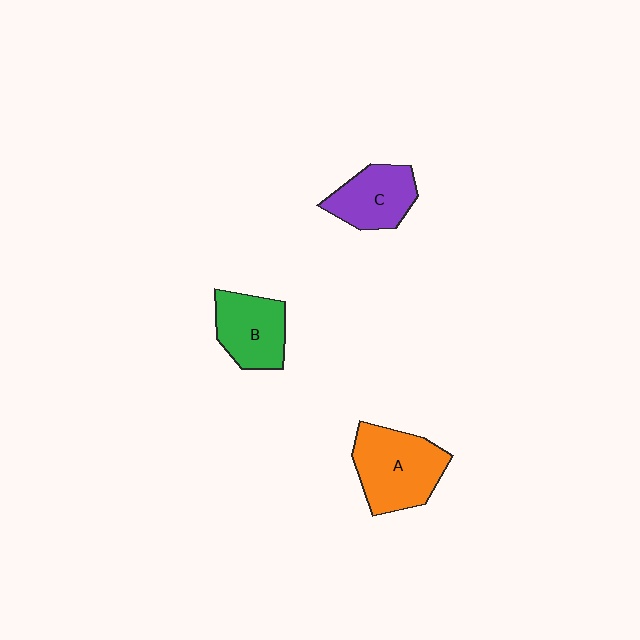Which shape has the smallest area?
Shape C (purple).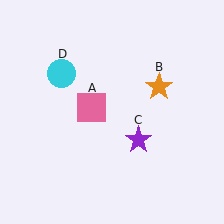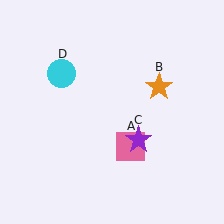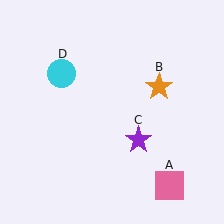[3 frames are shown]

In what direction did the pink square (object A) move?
The pink square (object A) moved down and to the right.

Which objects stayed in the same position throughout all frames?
Orange star (object B) and purple star (object C) and cyan circle (object D) remained stationary.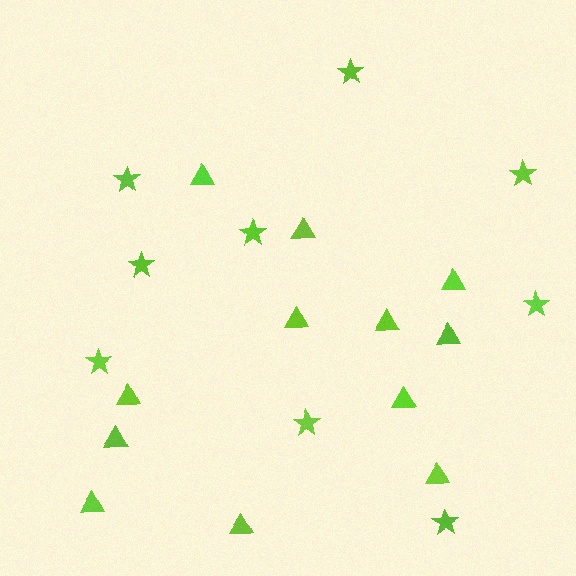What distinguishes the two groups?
There are 2 groups: one group of stars (9) and one group of triangles (12).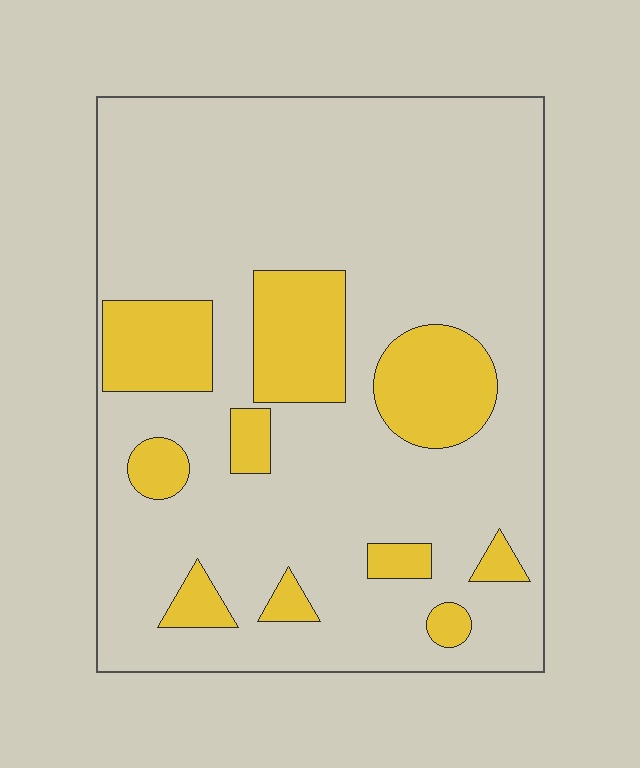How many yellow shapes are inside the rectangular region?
10.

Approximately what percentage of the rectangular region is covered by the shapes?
Approximately 20%.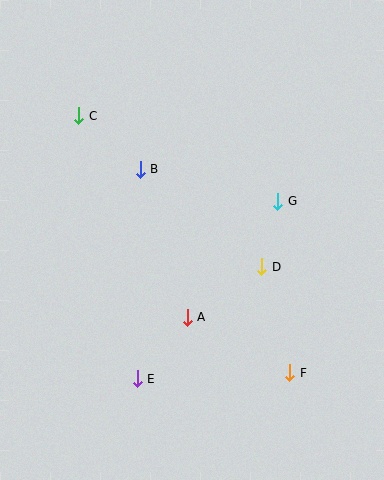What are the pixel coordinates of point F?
Point F is at (290, 373).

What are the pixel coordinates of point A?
Point A is at (187, 317).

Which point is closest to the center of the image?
Point D at (262, 267) is closest to the center.